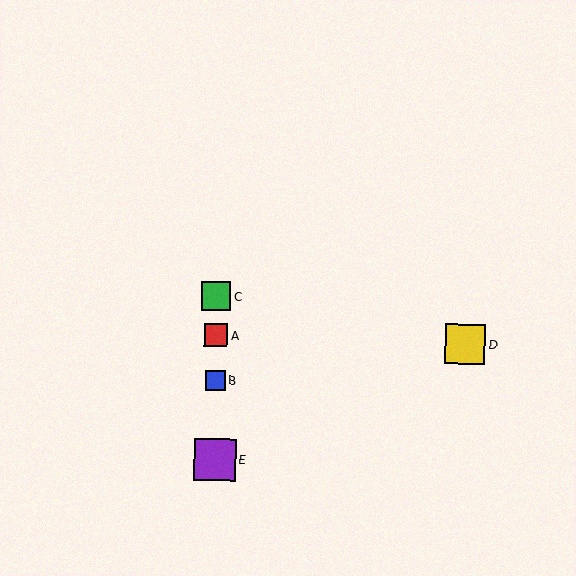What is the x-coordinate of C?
Object C is at x≈216.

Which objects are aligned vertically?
Objects A, B, C, E are aligned vertically.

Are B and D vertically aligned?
No, B is at x≈215 and D is at x≈465.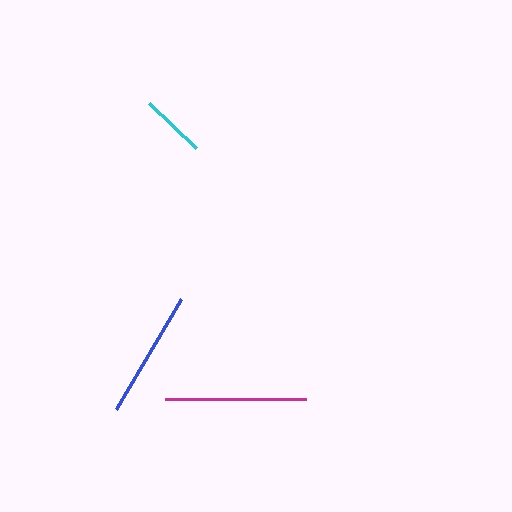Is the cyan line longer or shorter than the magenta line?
The magenta line is longer than the cyan line.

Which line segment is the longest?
The magenta line is the longest at approximately 141 pixels.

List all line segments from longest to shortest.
From longest to shortest: magenta, blue, cyan.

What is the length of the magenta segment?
The magenta segment is approximately 141 pixels long.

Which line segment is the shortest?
The cyan line is the shortest at approximately 65 pixels.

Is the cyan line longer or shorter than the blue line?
The blue line is longer than the cyan line.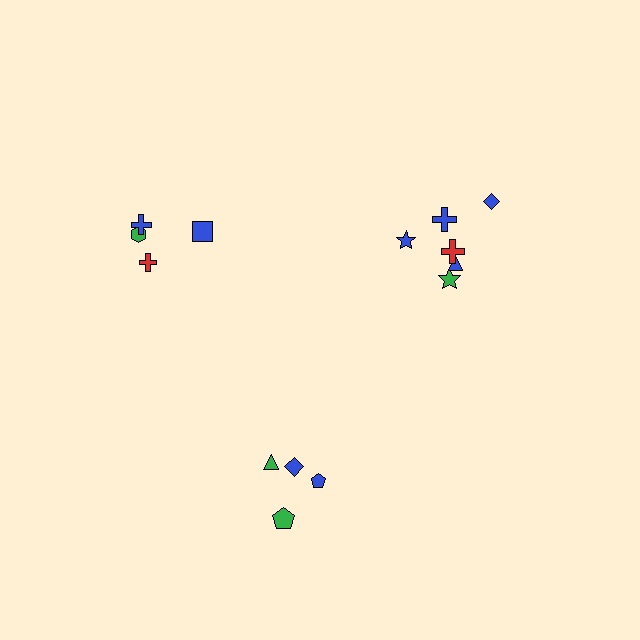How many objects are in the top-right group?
There are 6 objects.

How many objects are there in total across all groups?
There are 14 objects.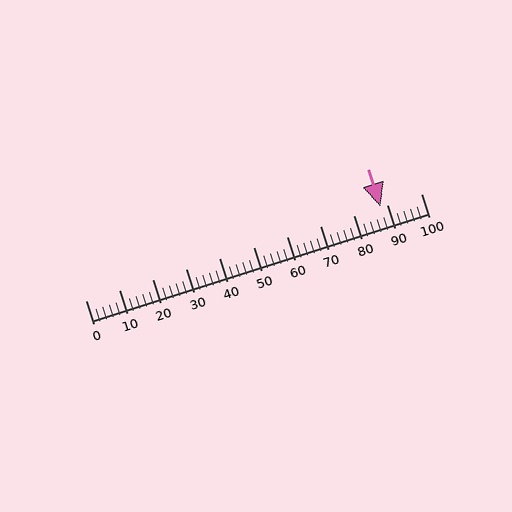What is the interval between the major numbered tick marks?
The major tick marks are spaced 10 units apart.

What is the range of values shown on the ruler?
The ruler shows values from 0 to 100.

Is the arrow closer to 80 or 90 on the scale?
The arrow is closer to 90.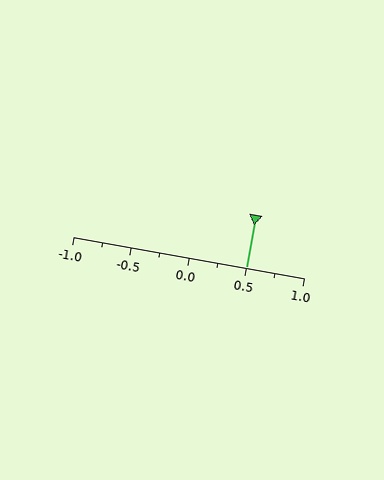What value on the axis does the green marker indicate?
The marker indicates approximately 0.5.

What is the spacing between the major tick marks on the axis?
The major ticks are spaced 0.5 apart.